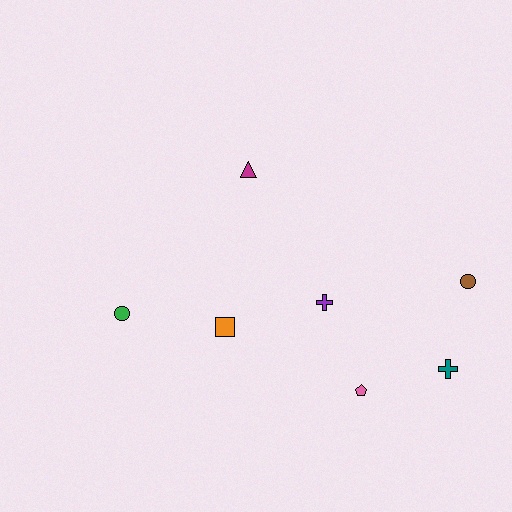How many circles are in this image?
There are 2 circles.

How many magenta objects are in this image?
There is 1 magenta object.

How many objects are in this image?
There are 7 objects.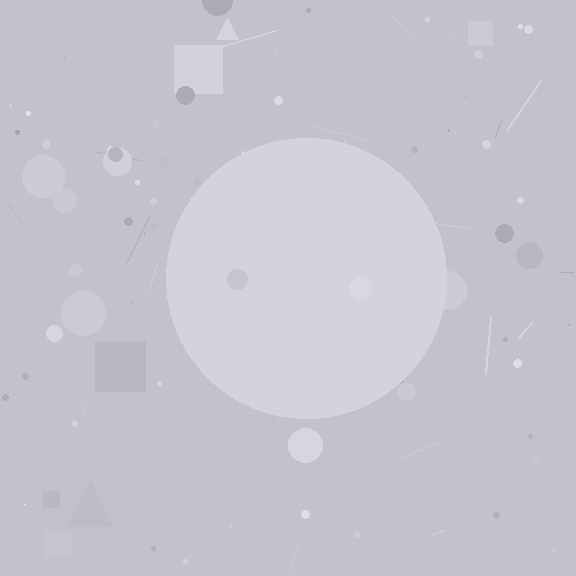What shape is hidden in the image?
A circle is hidden in the image.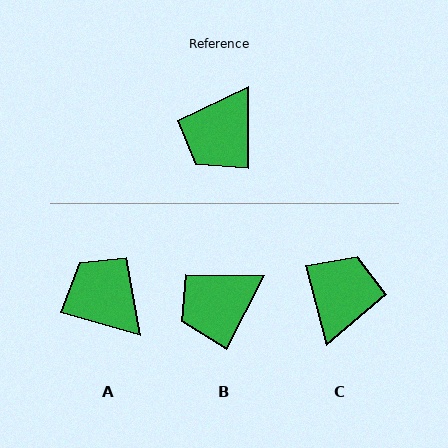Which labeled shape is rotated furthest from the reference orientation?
C, about 166 degrees away.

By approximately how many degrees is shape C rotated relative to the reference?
Approximately 166 degrees clockwise.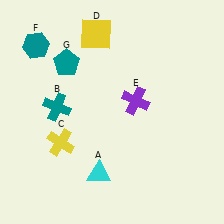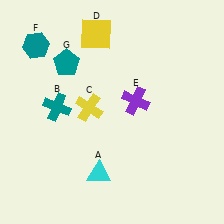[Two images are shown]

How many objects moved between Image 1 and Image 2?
1 object moved between the two images.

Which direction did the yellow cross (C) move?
The yellow cross (C) moved up.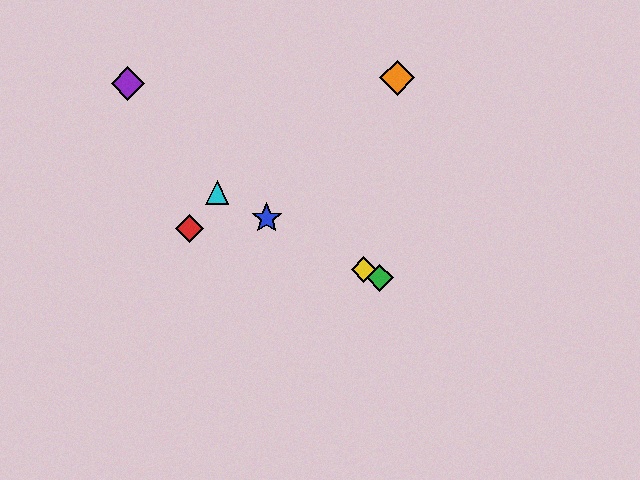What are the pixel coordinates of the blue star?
The blue star is at (267, 218).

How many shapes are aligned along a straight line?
4 shapes (the blue star, the green diamond, the yellow diamond, the cyan triangle) are aligned along a straight line.